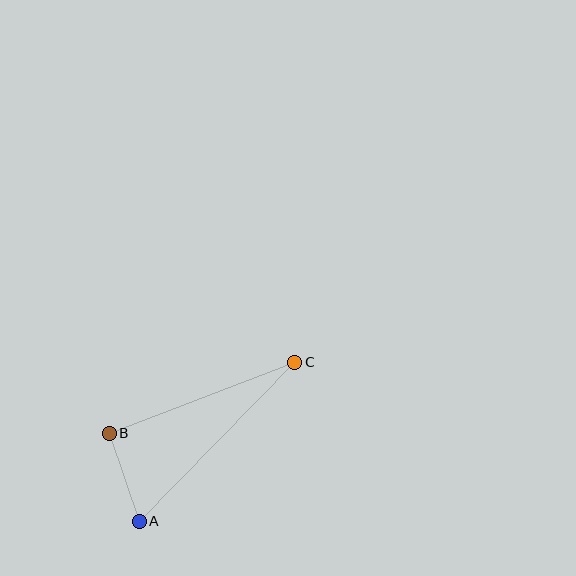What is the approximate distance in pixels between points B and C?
The distance between B and C is approximately 198 pixels.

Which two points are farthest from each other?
Points A and C are farthest from each other.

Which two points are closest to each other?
Points A and B are closest to each other.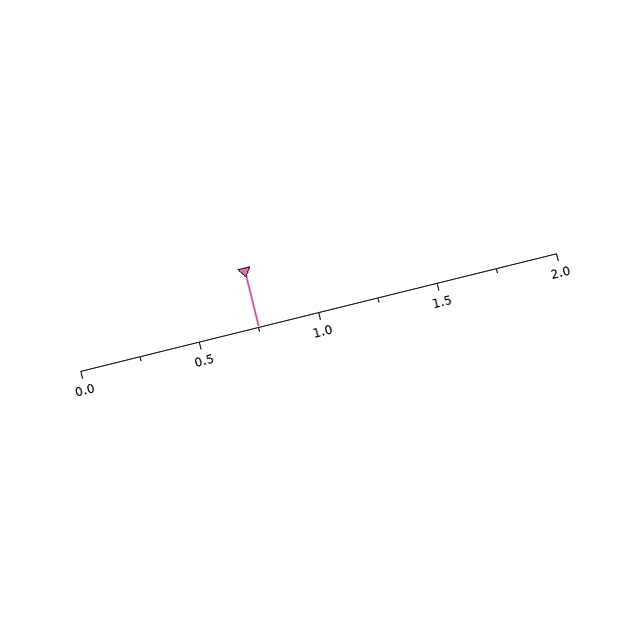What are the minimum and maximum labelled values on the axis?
The axis runs from 0.0 to 2.0.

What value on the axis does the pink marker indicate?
The marker indicates approximately 0.75.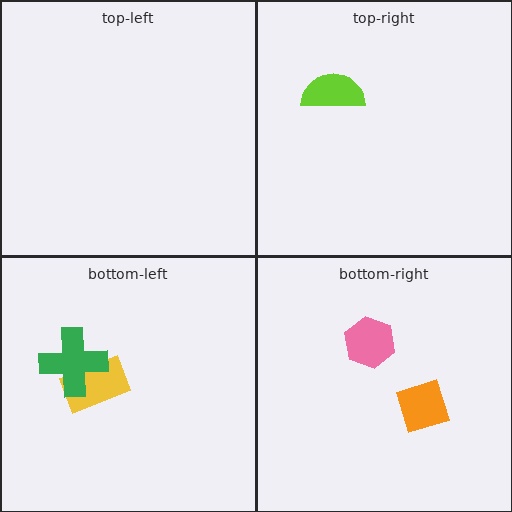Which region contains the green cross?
The bottom-left region.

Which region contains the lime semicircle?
The top-right region.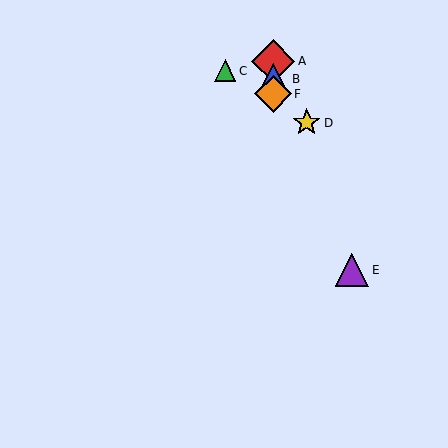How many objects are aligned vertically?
3 objects (A, B, F) are aligned vertically.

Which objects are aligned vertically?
Objects A, B, F are aligned vertically.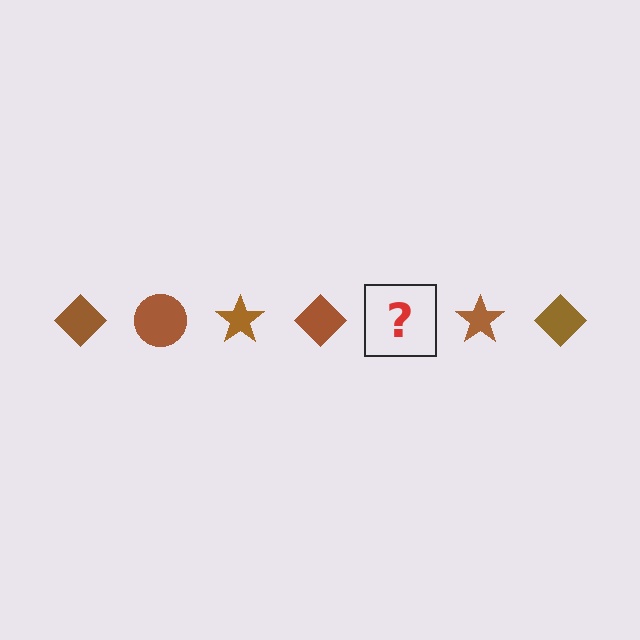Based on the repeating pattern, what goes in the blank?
The blank should be a brown circle.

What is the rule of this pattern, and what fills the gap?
The rule is that the pattern cycles through diamond, circle, star shapes in brown. The gap should be filled with a brown circle.